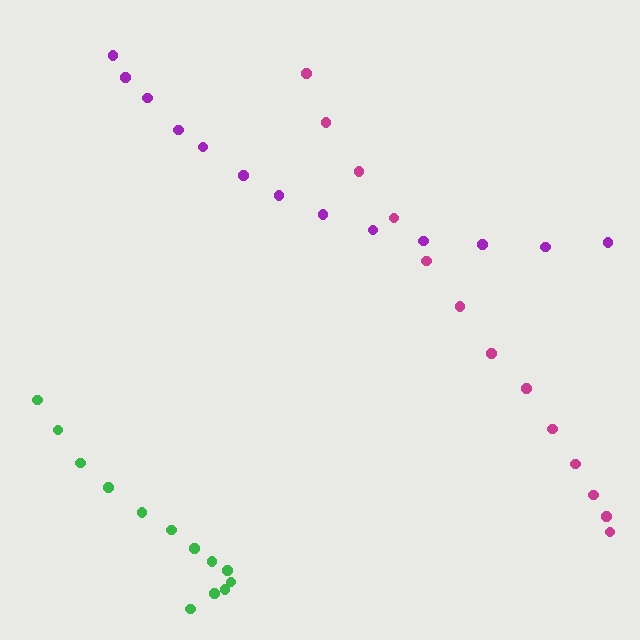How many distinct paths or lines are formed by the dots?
There are 3 distinct paths.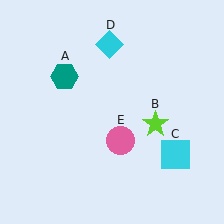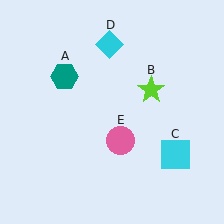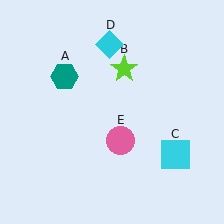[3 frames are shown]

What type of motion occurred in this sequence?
The lime star (object B) rotated counterclockwise around the center of the scene.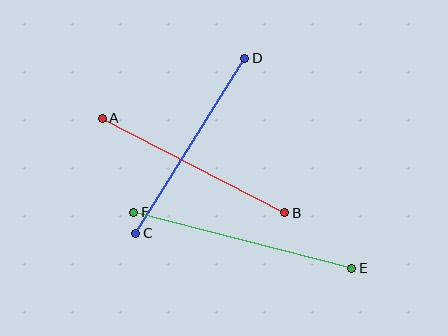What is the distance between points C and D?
The distance is approximately 206 pixels.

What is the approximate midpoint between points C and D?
The midpoint is at approximately (190, 146) pixels.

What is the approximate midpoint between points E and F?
The midpoint is at approximately (243, 240) pixels.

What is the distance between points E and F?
The distance is approximately 225 pixels.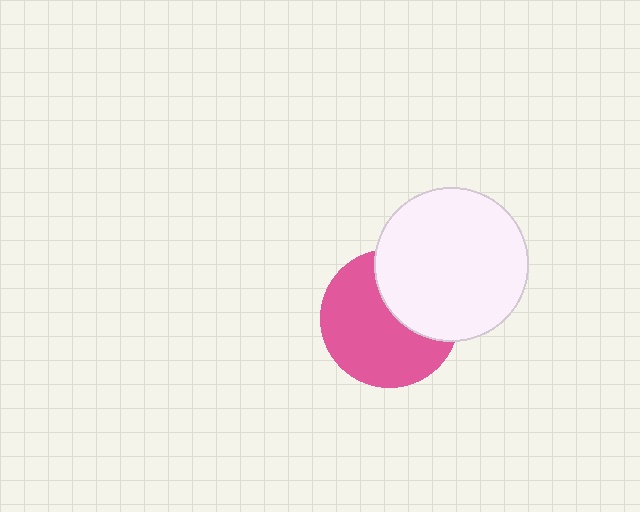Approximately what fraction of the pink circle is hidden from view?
Roughly 37% of the pink circle is hidden behind the white circle.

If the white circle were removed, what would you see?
You would see the complete pink circle.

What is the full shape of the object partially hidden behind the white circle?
The partially hidden object is a pink circle.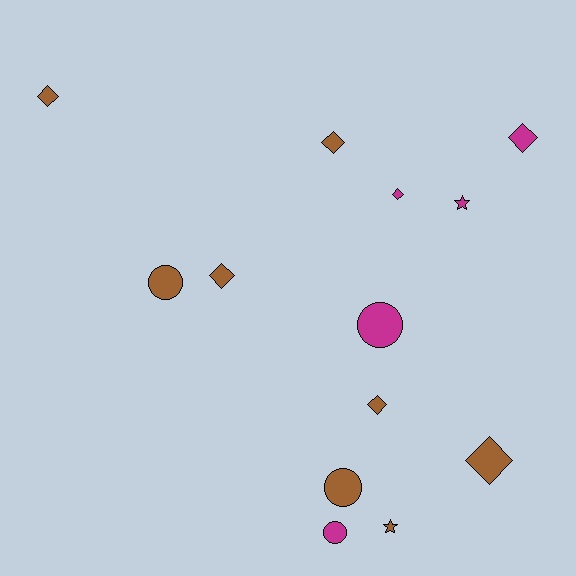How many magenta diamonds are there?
There are 2 magenta diamonds.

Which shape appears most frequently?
Diamond, with 7 objects.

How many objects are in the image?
There are 13 objects.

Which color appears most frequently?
Brown, with 8 objects.